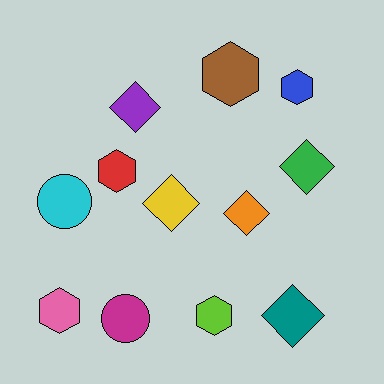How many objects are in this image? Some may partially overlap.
There are 12 objects.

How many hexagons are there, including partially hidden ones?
There are 5 hexagons.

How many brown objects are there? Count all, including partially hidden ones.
There is 1 brown object.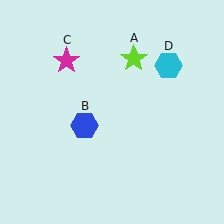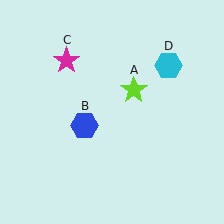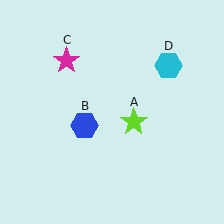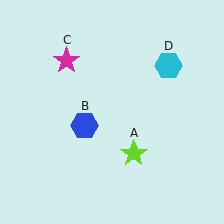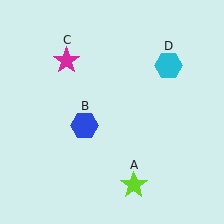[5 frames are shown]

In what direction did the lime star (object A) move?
The lime star (object A) moved down.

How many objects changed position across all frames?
1 object changed position: lime star (object A).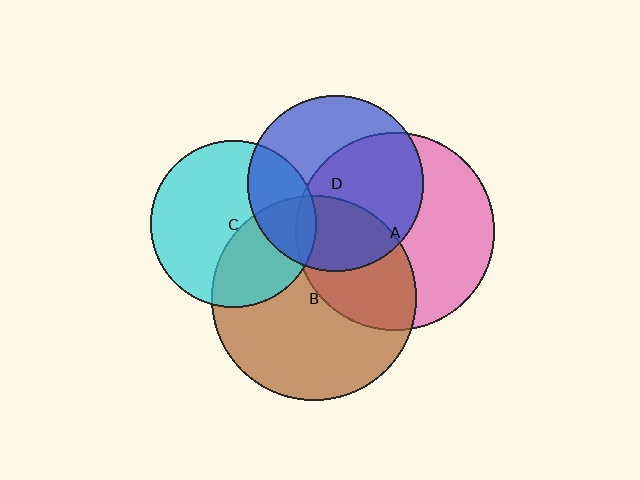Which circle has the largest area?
Circle B (brown).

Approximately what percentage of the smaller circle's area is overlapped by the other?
Approximately 25%.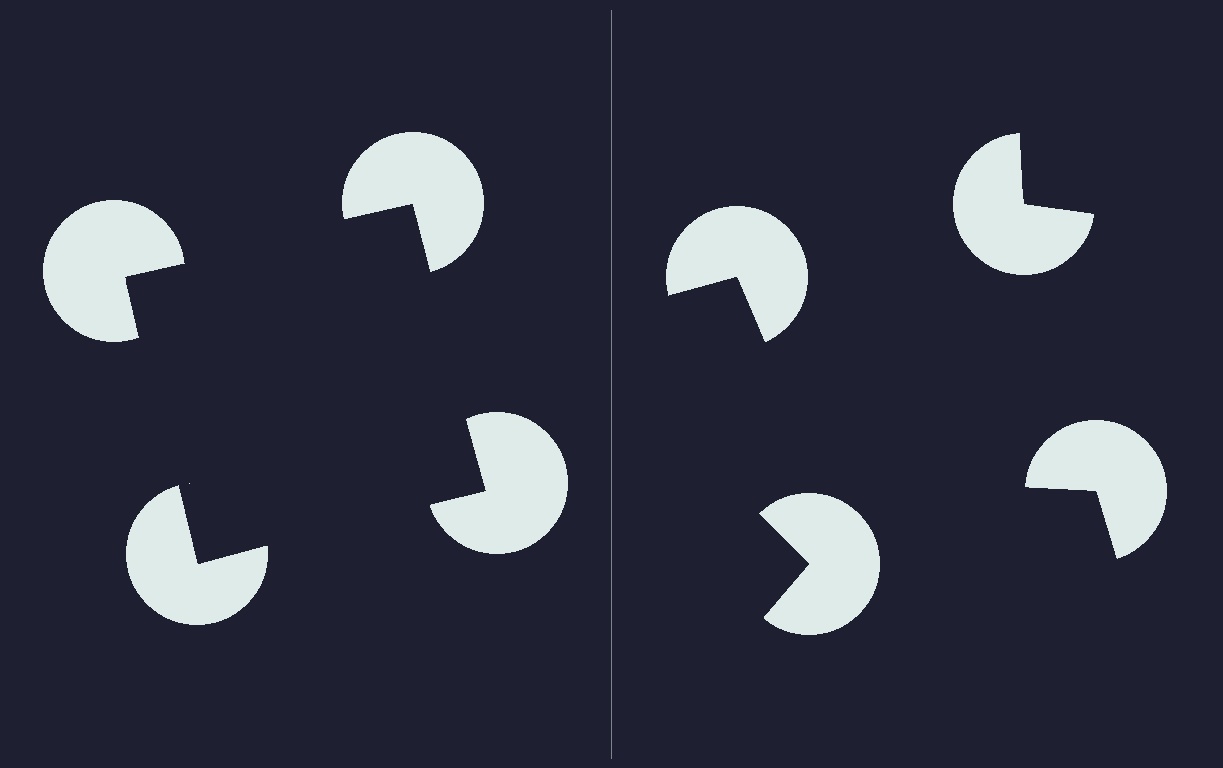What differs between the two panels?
The pac-man discs are positioned identically on both sides; only the wedge orientations differ. On the left they align to a square; on the right they are misaligned.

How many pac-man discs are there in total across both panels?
8 — 4 on each side.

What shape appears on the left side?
An illusory square.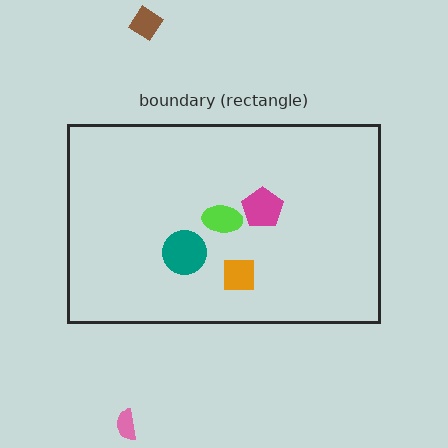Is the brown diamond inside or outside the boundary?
Outside.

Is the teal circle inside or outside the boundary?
Inside.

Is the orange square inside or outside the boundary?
Inside.